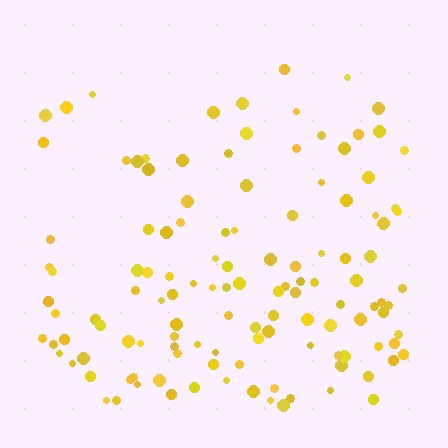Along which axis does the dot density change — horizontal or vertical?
Vertical.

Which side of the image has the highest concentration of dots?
The bottom.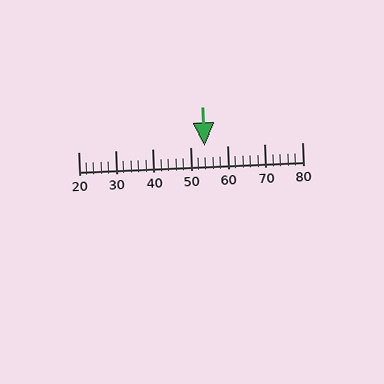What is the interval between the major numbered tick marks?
The major tick marks are spaced 10 units apart.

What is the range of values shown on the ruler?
The ruler shows values from 20 to 80.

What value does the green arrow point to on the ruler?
The green arrow points to approximately 54.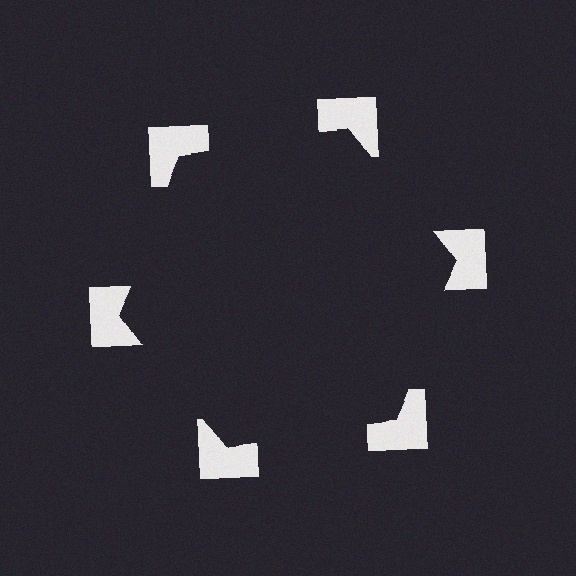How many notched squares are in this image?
There are 6 — one at each vertex of the illusory hexagon.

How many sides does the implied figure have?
6 sides.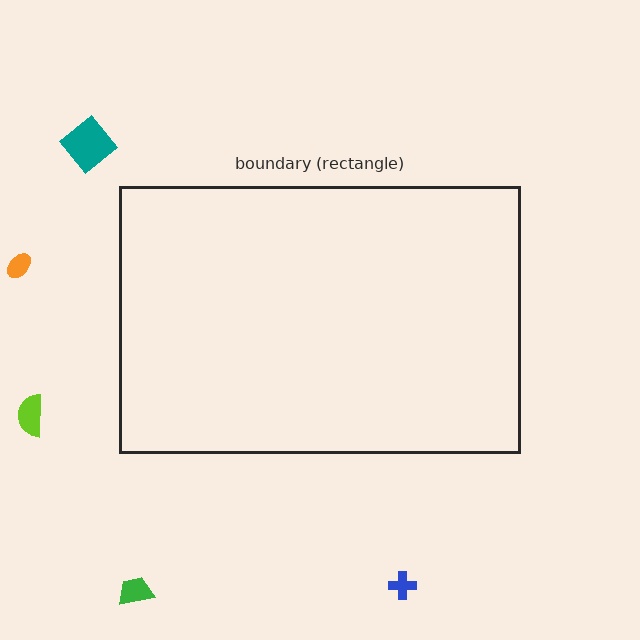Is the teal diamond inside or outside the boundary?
Outside.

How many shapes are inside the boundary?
0 inside, 5 outside.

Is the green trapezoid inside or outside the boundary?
Outside.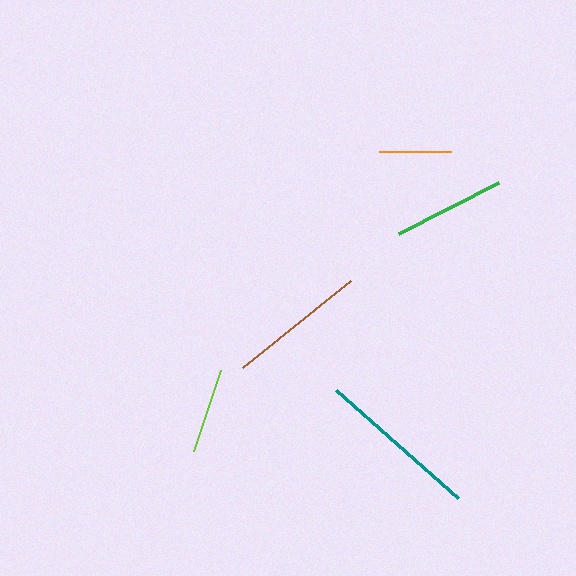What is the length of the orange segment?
The orange segment is approximately 73 pixels long.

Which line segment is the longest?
The teal line is the longest at approximately 163 pixels.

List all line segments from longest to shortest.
From longest to shortest: teal, brown, green, lime, orange.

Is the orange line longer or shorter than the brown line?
The brown line is longer than the orange line.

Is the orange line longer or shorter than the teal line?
The teal line is longer than the orange line.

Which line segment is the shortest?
The orange line is the shortest at approximately 73 pixels.